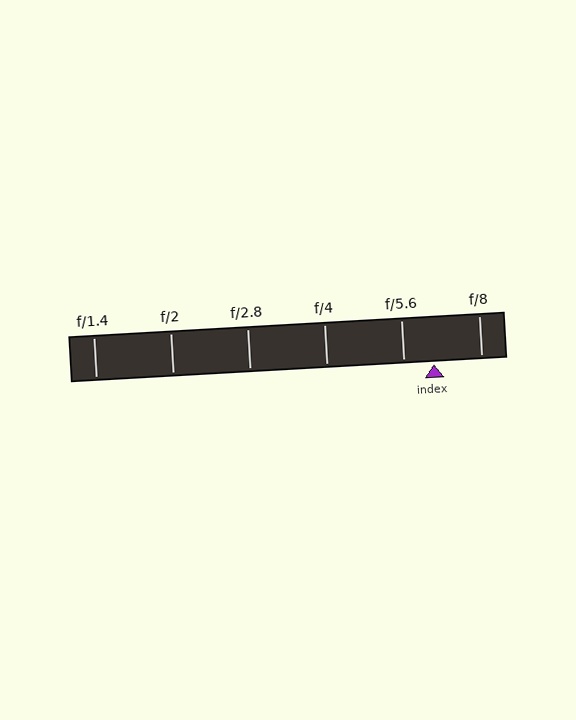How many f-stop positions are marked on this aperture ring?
There are 6 f-stop positions marked.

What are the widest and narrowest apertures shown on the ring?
The widest aperture shown is f/1.4 and the narrowest is f/8.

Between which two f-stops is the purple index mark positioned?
The index mark is between f/5.6 and f/8.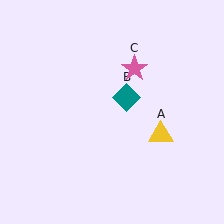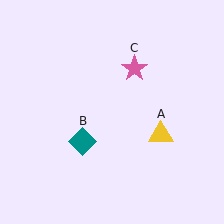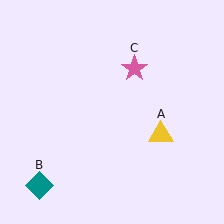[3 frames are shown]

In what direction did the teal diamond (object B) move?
The teal diamond (object B) moved down and to the left.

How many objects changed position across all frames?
1 object changed position: teal diamond (object B).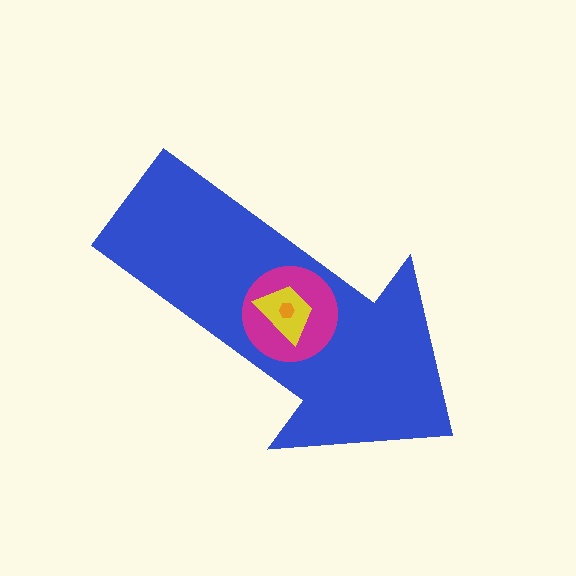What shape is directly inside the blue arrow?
The magenta circle.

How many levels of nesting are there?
4.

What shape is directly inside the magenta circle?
The yellow trapezoid.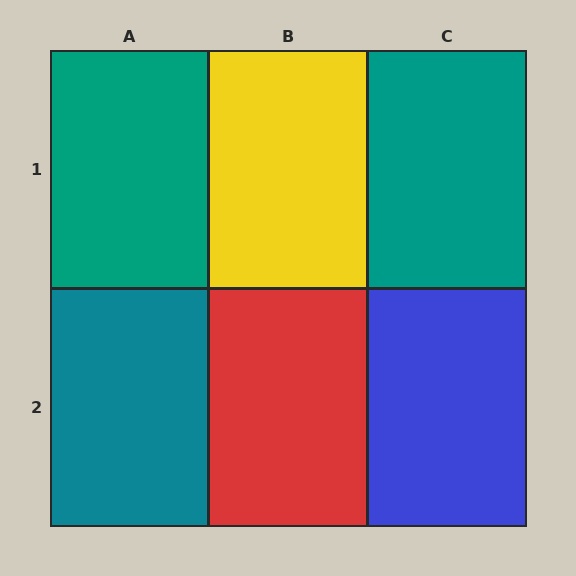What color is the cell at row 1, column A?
Teal.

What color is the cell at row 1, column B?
Yellow.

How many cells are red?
1 cell is red.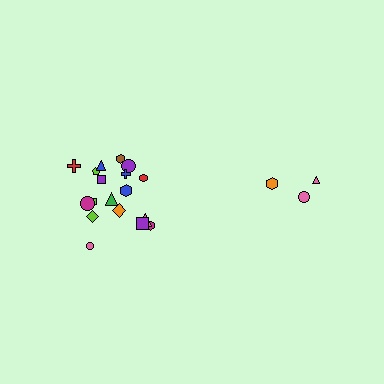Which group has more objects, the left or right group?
The left group.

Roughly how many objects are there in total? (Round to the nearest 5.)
Roughly 20 objects in total.